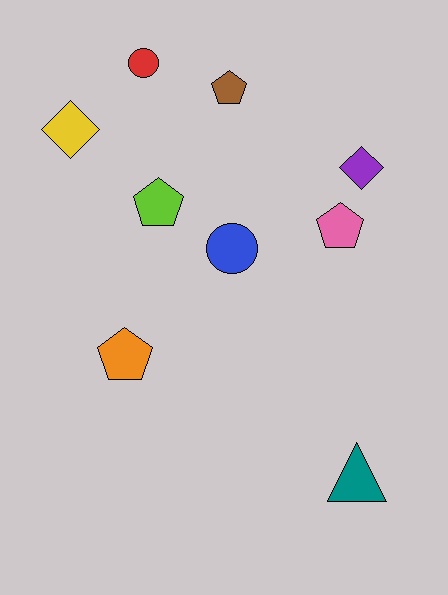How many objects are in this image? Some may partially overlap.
There are 9 objects.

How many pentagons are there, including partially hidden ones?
There are 4 pentagons.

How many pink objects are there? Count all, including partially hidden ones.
There is 1 pink object.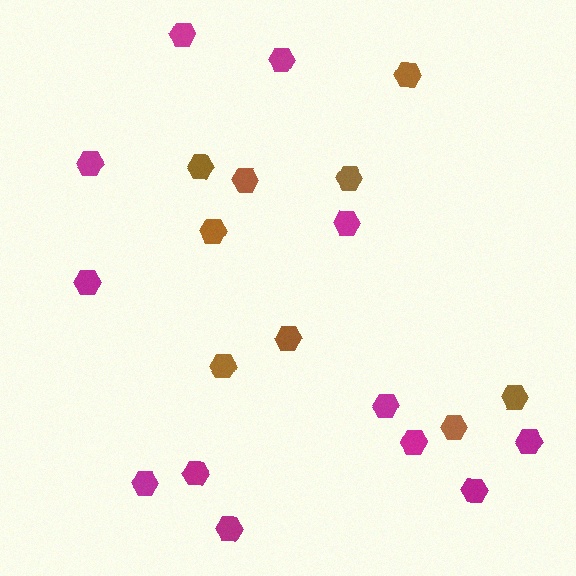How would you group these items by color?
There are 2 groups: one group of brown hexagons (9) and one group of magenta hexagons (12).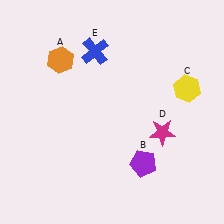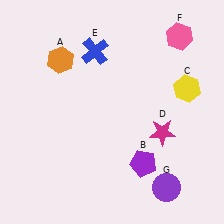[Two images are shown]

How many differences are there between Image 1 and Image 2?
There are 2 differences between the two images.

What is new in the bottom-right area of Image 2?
A purple circle (G) was added in the bottom-right area of Image 2.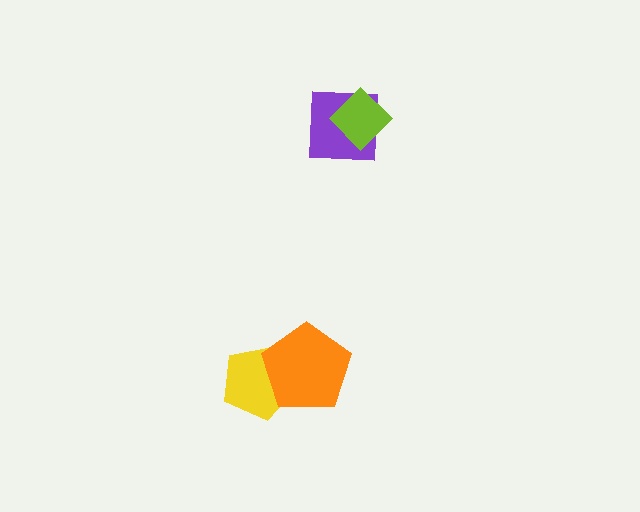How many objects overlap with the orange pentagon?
1 object overlaps with the orange pentagon.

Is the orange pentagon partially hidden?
No, no other shape covers it.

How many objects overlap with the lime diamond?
1 object overlaps with the lime diamond.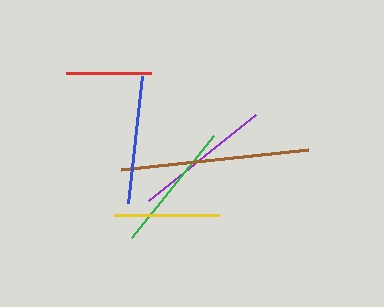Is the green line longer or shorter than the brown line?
The brown line is longer than the green line.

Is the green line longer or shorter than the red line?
The green line is longer than the red line.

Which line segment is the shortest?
The red line is the shortest at approximately 85 pixels.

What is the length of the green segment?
The green segment is approximately 131 pixels long.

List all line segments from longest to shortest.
From longest to shortest: brown, purple, green, blue, yellow, red.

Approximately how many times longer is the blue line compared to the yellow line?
The blue line is approximately 1.2 times the length of the yellow line.